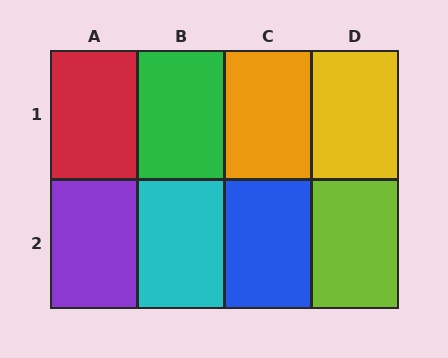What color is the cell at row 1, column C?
Orange.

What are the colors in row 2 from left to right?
Purple, cyan, blue, lime.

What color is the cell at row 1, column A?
Red.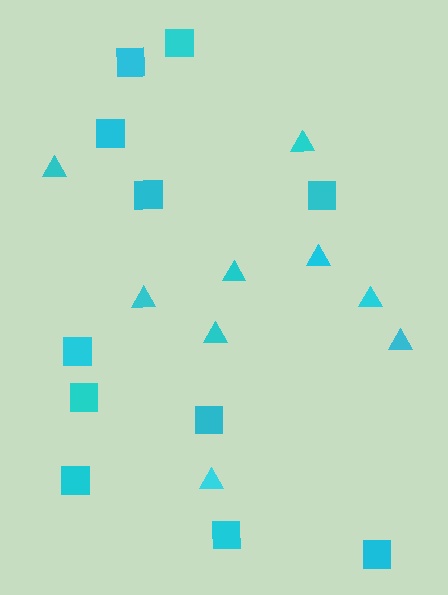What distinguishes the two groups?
There are 2 groups: one group of squares (11) and one group of triangles (9).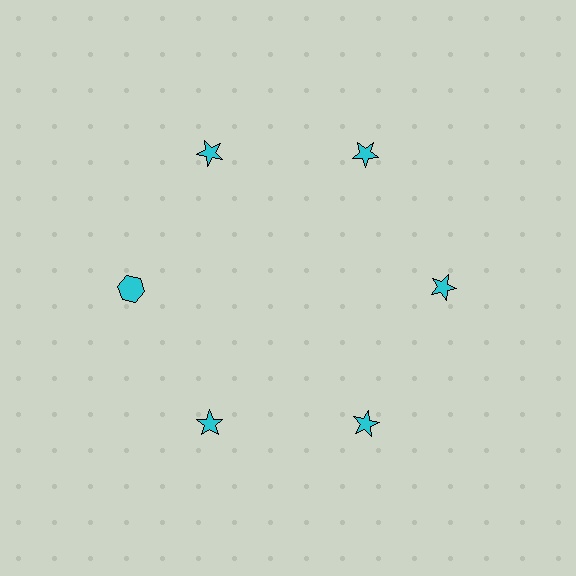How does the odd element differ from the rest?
It has a different shape: hexagon instead of star.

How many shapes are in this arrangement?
There are 6 shapes arranged in a ring pattern.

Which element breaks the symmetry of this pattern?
The cyan hexagon at roughly the 9 o'clock position breaks the symmetry. All other shapes are cyan stars.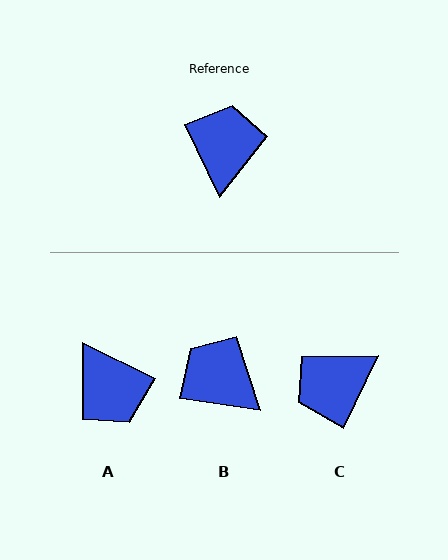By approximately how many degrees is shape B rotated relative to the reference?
Approximately 56 degrees counter-clockwise.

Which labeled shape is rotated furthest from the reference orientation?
A, about 142 degrees away.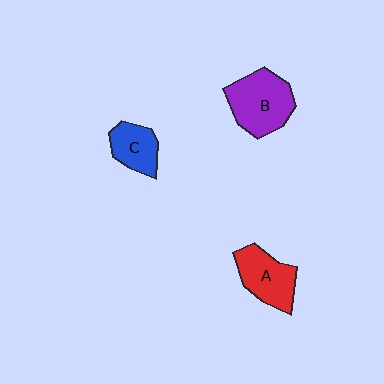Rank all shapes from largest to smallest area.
From largest to smallest: B (purple), A (red), C (blue).